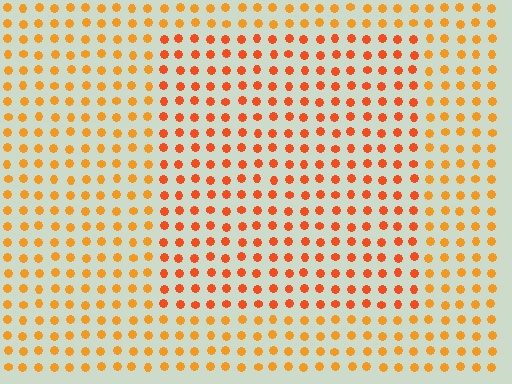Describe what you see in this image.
The image is filled with small orange elements in a uniform arrangement. A rectangle-shaped region is visible where the elements are tinted to a slightly different hue, forming a subtle color boundary.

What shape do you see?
I see a rectangle.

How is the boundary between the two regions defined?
The boundary is defined purely by a slight shift in hue (about 22 degrees). Spacing, size, and orientation are identical on both sides.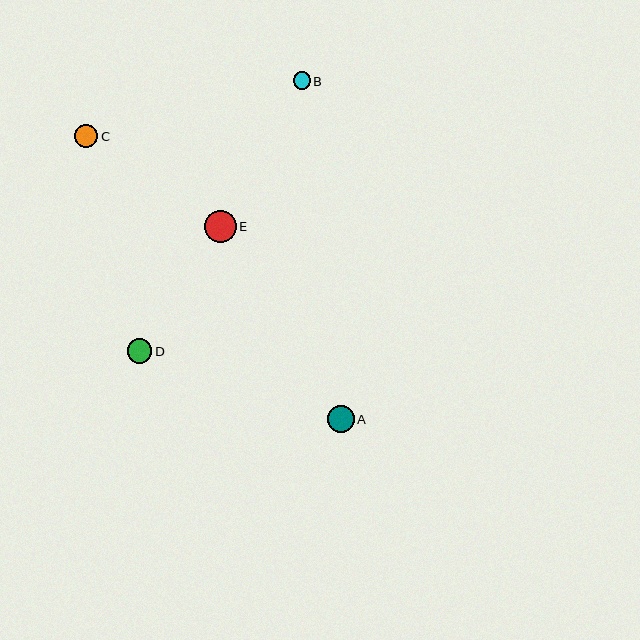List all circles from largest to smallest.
From largest to smallest: E, A, D, C, B.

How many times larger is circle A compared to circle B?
Circle A is approximately 1.6 times the size of circle B.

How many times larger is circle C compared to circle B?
Circle C is approximately 1.3 times the size of circle B.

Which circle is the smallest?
Circle B is the smallest with a size of approximately 17 pixels.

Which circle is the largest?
Circle E is the largest with a size of approximately 32 pixels.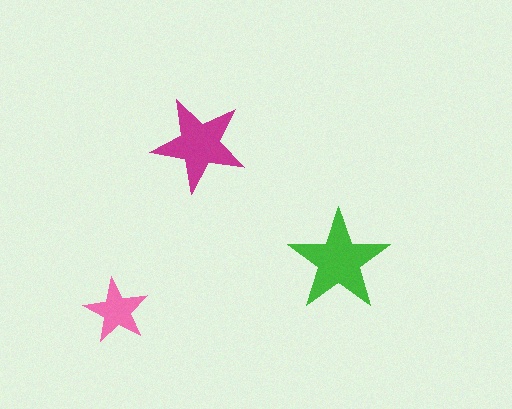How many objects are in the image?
There are 3 objects in the image.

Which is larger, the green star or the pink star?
The green one.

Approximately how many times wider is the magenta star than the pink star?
About 1.5 times wider.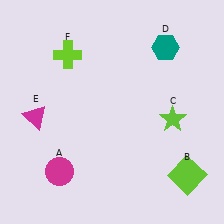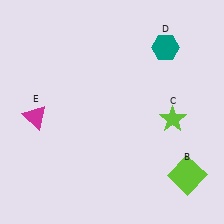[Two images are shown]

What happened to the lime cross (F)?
The lime cross (F) was removed in Image 2. It was in the top-left area of Image 1.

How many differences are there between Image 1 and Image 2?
There are 2 differences between the two images.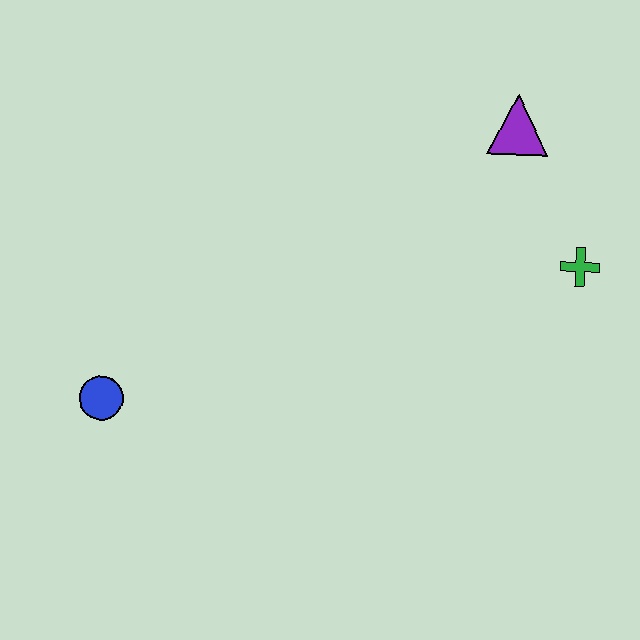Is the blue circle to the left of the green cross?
Yes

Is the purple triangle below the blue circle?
No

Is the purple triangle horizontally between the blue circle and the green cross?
Yes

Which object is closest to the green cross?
The purple triangle is closest to the green cross.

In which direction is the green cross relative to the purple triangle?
The green cross is below the purple triangle.